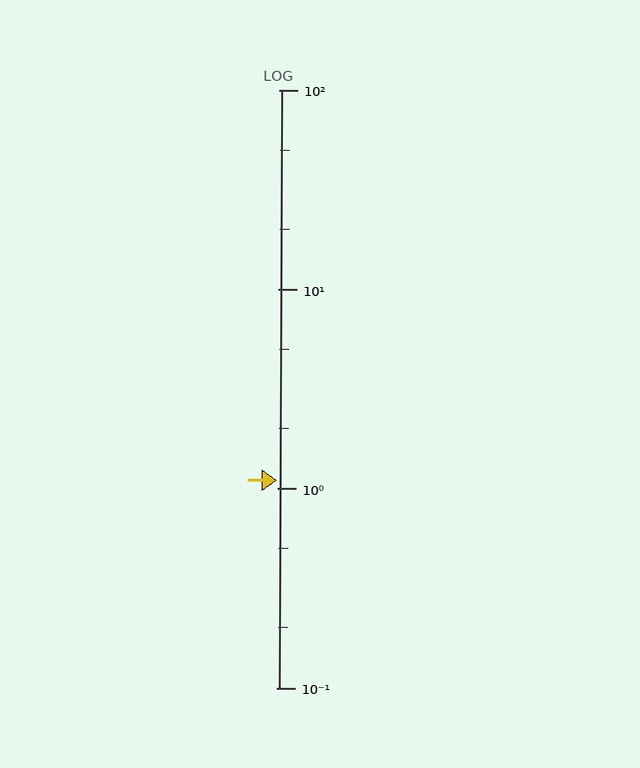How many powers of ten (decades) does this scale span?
The scale spans 3 decades, from 0.1 to 100.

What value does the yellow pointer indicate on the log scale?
The pointer indicates approximately 1.1.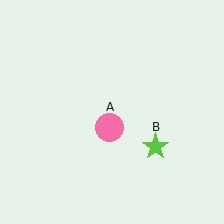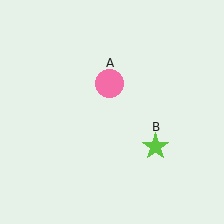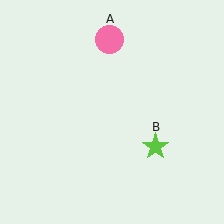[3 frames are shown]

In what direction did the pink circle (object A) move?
The pink circle (object A) moved up.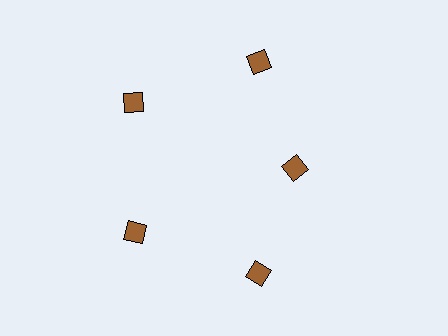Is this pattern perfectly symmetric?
No. The 5 brown diamonds are arranged in a ring, but one element near the 3 o'clock position is pulled inward toward the center, breaking the 5-fold rotational symmetry.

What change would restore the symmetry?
The symmetry would be restored by moving it outward, back onto the ring so that all 5 diamonds sit at equal angles and equal distance from the center.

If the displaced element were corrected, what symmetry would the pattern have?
It would have 5-fold rotational symmetry — the pattern would map onto itself every 72 degrees.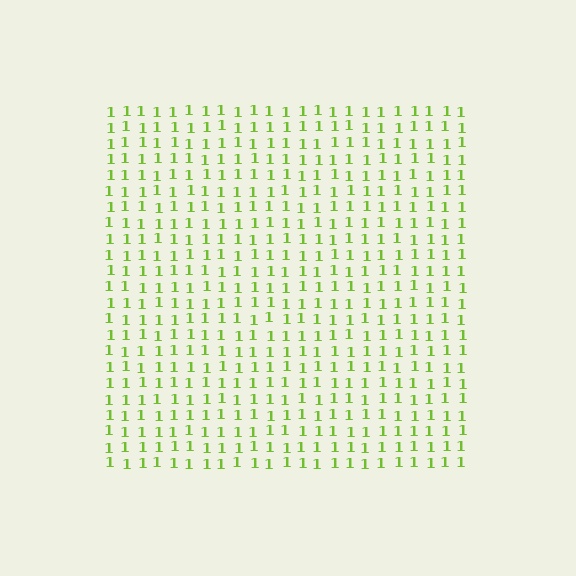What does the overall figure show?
The overall figure shows a square.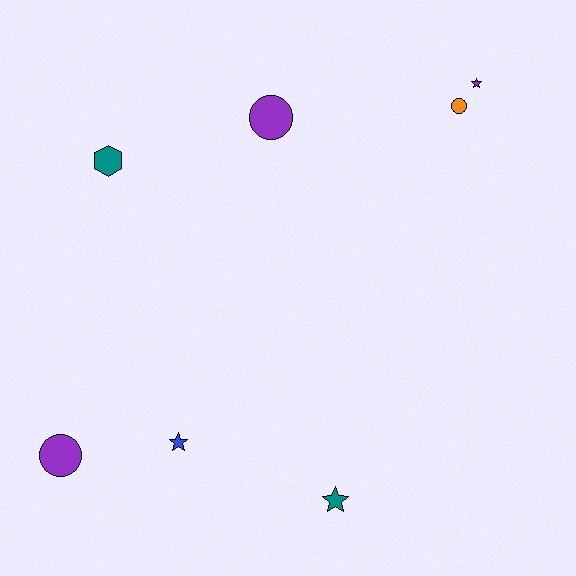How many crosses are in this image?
There are no crosses.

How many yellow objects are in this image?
There are no yellow objects.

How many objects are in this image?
There are 7 objects.